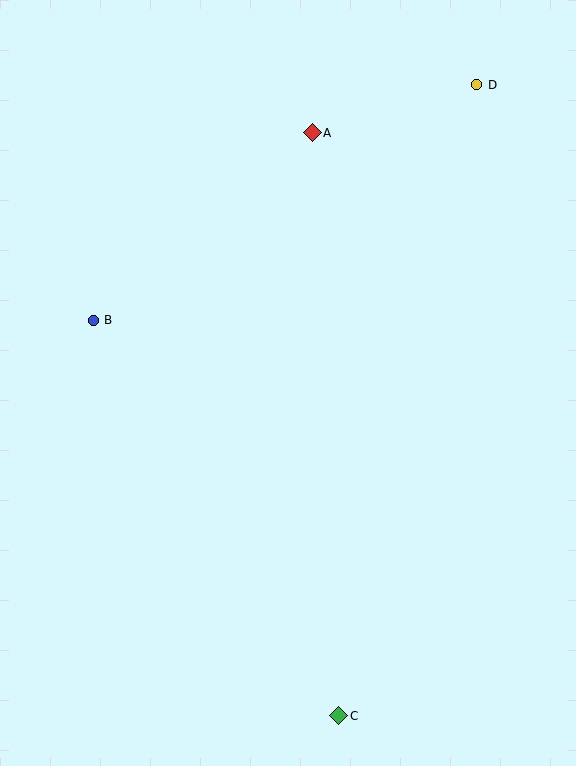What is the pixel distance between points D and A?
The distance between D and A is 172 pixels.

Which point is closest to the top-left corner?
Point B is closest to the top-left corner.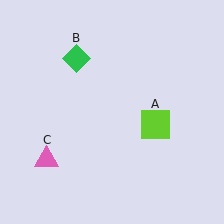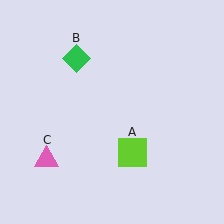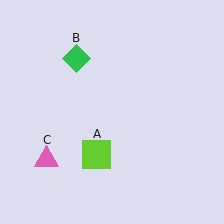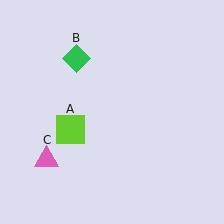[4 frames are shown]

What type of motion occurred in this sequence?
The lime square (object A) rotated clockwise around the center of the scene.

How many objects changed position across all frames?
1 object changed position: lime square (object A).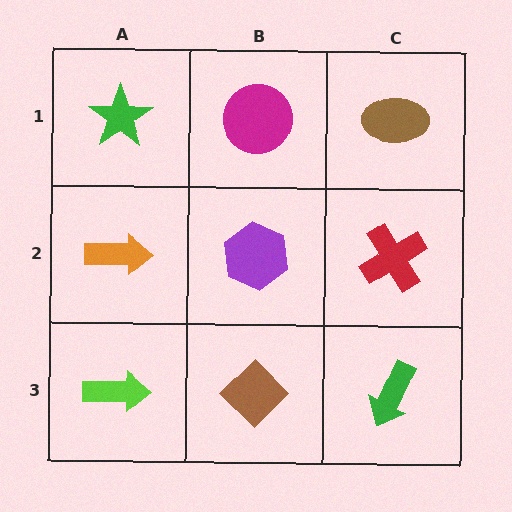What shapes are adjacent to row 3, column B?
A purple hexagon (row 2, column B), a lime arrow (row 3, column A), a green arrow (row 3, column C).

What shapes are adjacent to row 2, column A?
A green star (row 1, column A), a lime arrow (row 3, column A), a purple hexagon (row 2, column B).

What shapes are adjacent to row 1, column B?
A purple hexagon (row 2, column B), a green star (row 1, column A), a brown ellipse (row 1, column C).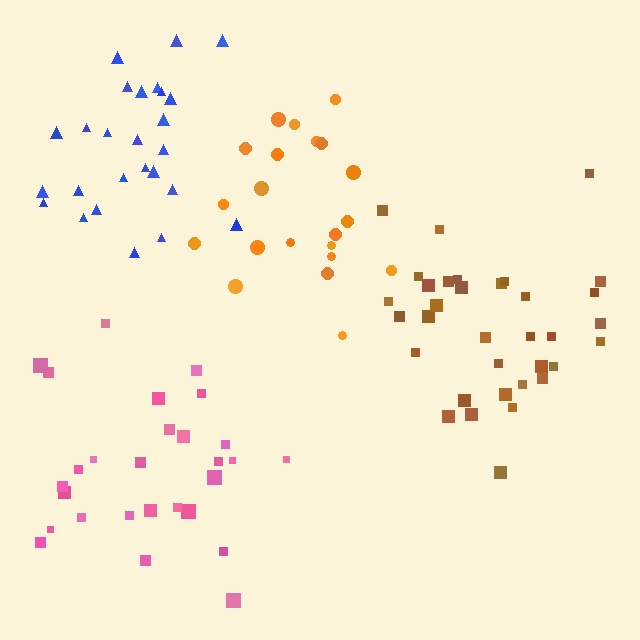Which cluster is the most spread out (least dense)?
Orange.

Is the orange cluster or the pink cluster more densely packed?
Pink.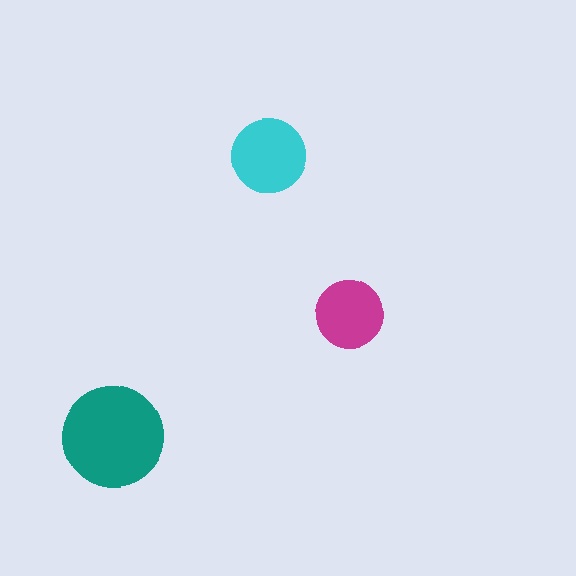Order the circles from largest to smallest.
the teal one, the cyan one, the magenta one.